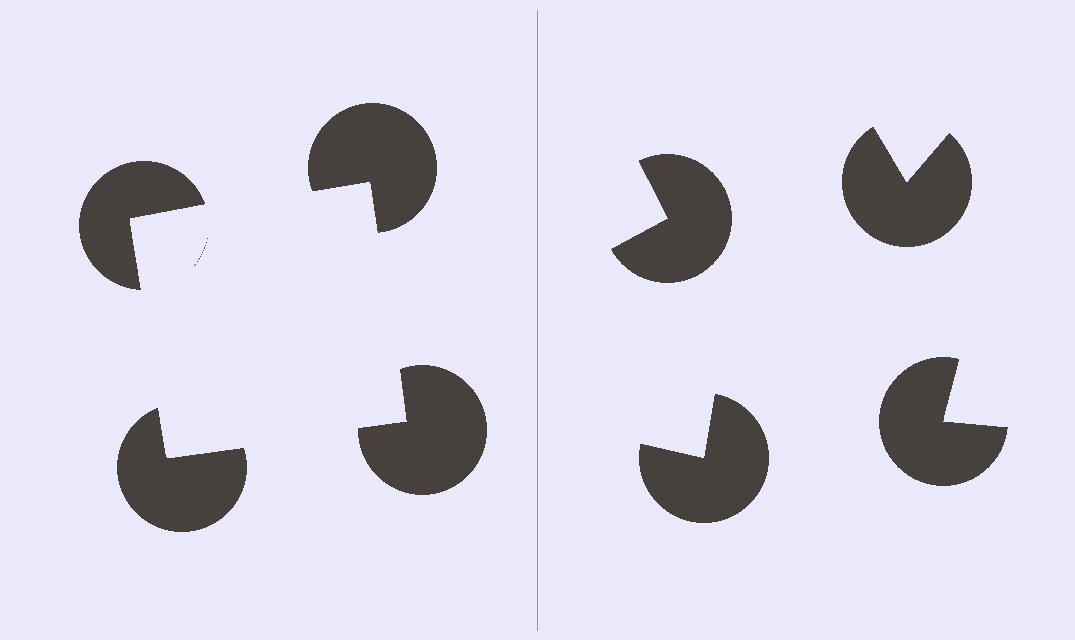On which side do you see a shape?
An illusory square appears on the left side. On the right side the wedge cuts are rotated, so no coherent shape forms.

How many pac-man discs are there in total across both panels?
8 — 4 on each side.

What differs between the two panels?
The pac-man discs are positioned identically on both sides; only the wedge orientations differ. On the left they align to a square; on the right they are misaligned.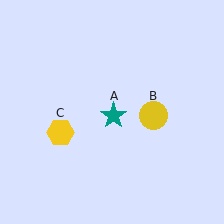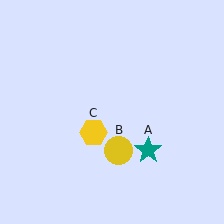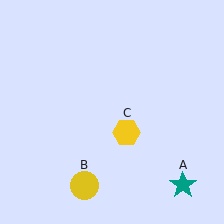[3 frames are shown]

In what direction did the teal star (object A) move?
The teal star (object A) moved down and to the right.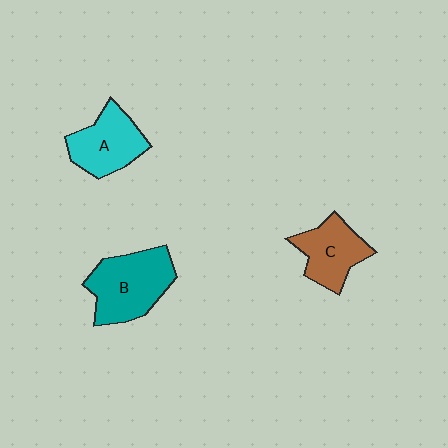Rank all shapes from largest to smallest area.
From largest to smallest: B (teal), A (cyan), C (brown).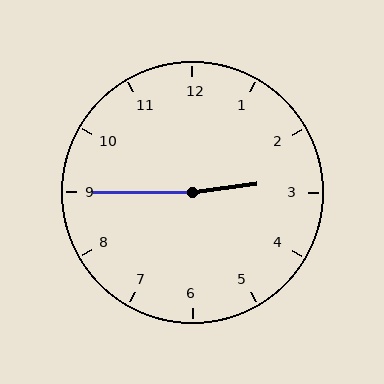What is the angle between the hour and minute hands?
Approximately 172 degrees.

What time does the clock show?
2:45.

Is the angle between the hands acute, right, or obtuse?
It is obtuse.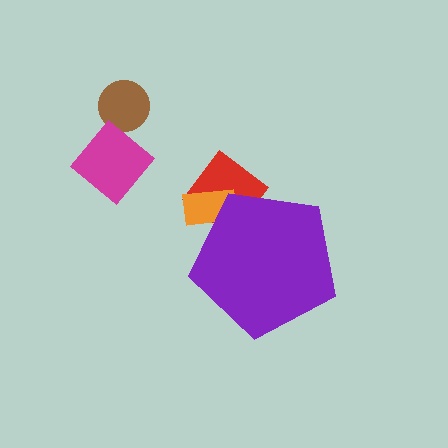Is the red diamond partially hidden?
Yes, the red diamond is partially hidden behind the purple pentagon.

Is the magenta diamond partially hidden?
No, the magenta diamond is fully visible.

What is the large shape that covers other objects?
A purple pentagon.